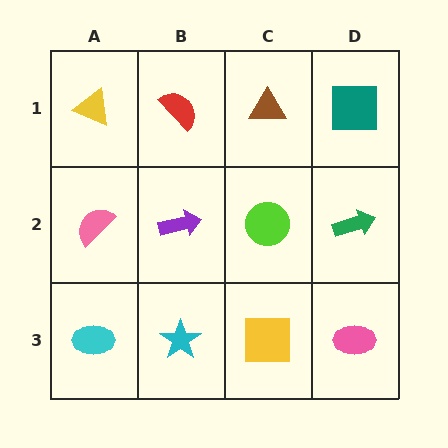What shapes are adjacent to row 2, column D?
A teal square (row 1, column D), a pink ellipse (row 3, column D), a lime circle (row 2, column C).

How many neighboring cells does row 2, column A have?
3.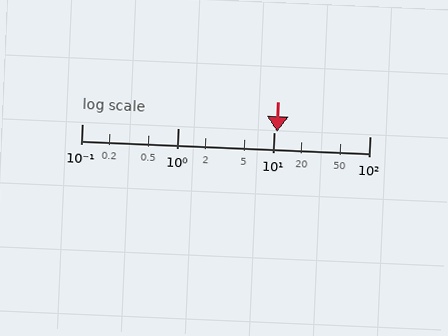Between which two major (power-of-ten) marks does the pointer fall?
The pointer is between 10 and 100.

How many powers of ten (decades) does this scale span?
The scale spans 3 decades, from 0.1 to 100.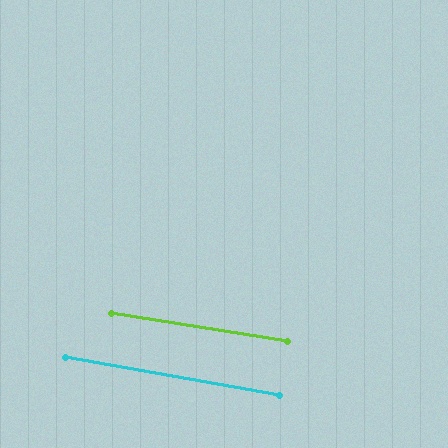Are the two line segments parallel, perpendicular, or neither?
Parallel — their directions differ by only 0.9°.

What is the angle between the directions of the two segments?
Approximately 1 degree.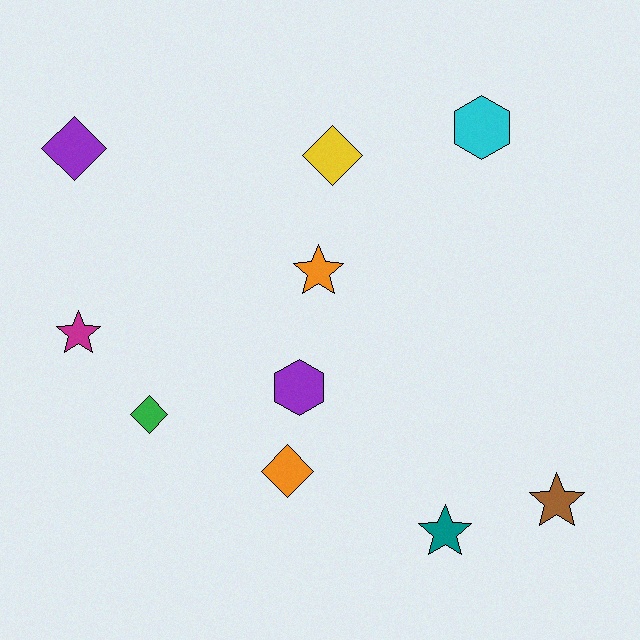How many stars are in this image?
There are 4 stars.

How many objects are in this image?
There are 10 objects.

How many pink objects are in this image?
There are no pink objects.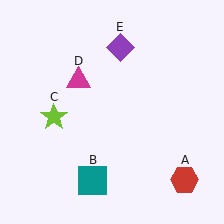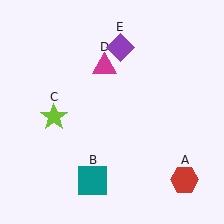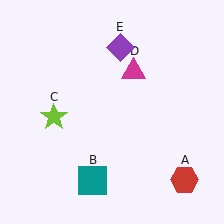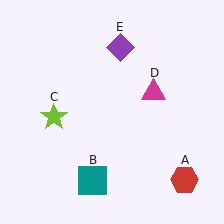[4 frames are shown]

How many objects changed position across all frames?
1 object changed position: magenta triangle (object D).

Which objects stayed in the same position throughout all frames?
Red hexagon (object A) and teal square (object B) and lime star (object C) and purple diamond (object E) remained stationary.